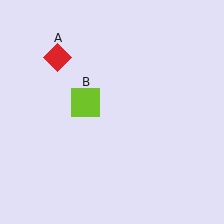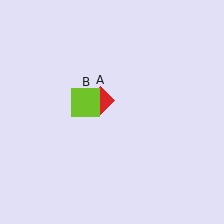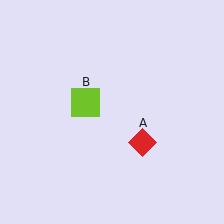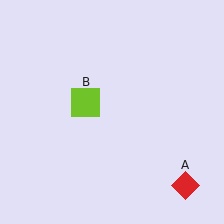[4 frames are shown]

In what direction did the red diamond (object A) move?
The red diamond (object A) moved down and to the right.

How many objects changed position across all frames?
1 object changed position: red diamond (object A).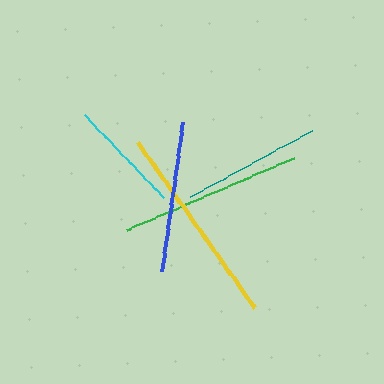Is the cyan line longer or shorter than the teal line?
The teal line is longer than the cyan line.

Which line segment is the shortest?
The cyan line is the shortest at approximately 115 pixels.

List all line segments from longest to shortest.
From longest to shortest: yellow, green, blue, teal, cyan.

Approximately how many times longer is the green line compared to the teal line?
The green line is approximately 1.3 times the length of the teal line.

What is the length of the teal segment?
The teal segment is approximately 138 pixels long.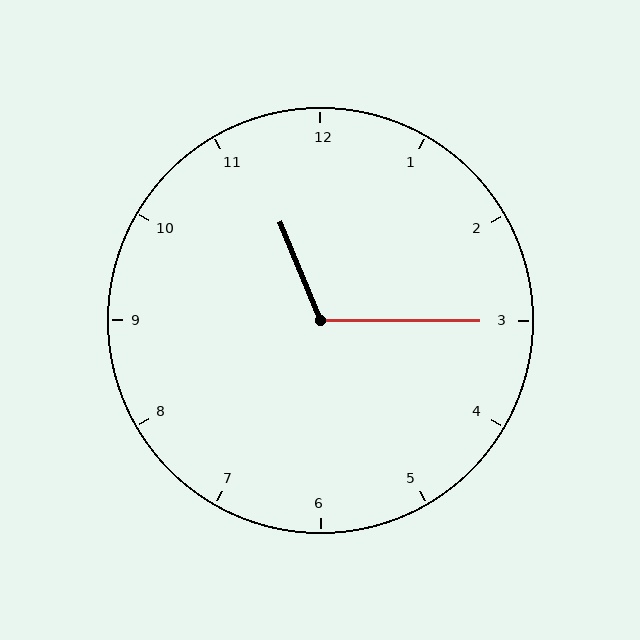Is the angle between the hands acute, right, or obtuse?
It is obtuse.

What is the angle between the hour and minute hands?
Approximately 112 degrees.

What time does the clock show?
11:15.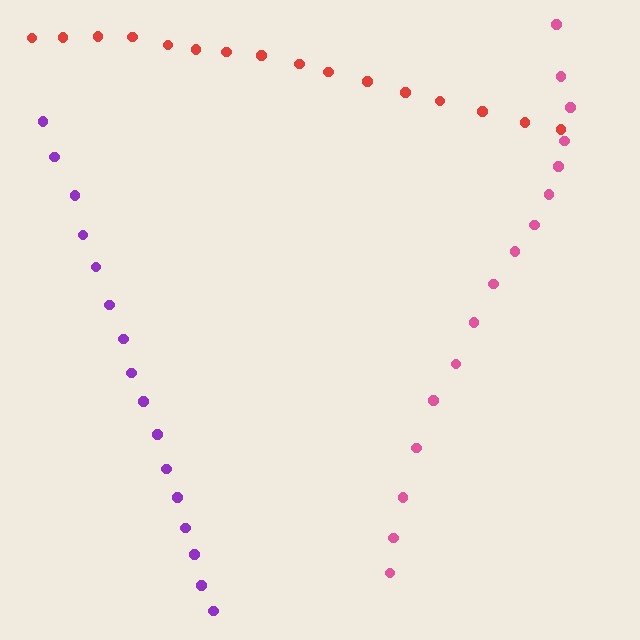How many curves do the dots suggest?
There are 3 distinct paths.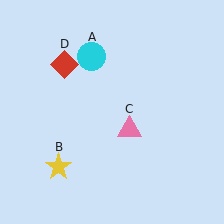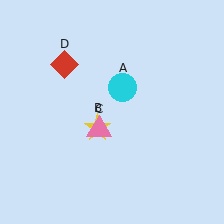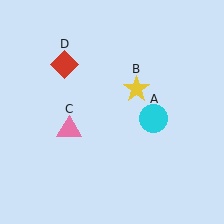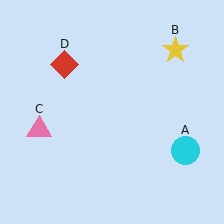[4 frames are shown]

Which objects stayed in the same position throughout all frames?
Red diamond (object D) remained stationary.